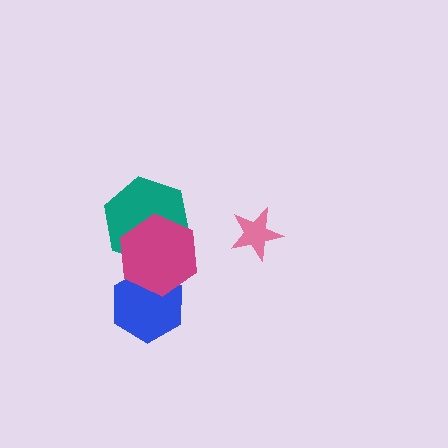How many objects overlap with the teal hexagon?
1 object overlaps with the teal hexagon.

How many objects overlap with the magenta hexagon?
2 objects overlap with the magenta hexagon.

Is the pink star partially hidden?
No, no other shape covers it.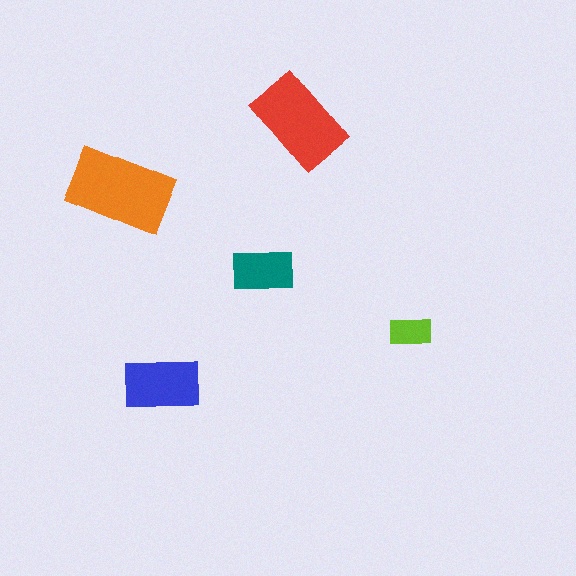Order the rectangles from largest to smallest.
the orange one, the red one, the blue one, the teal one, the lime one.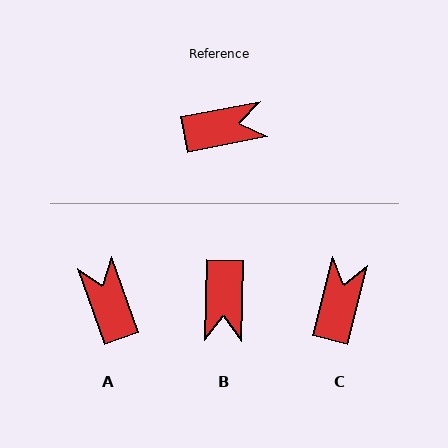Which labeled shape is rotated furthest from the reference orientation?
B, about 103 degrees away.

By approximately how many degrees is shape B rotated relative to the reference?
Approximately 103 degrees clockwise.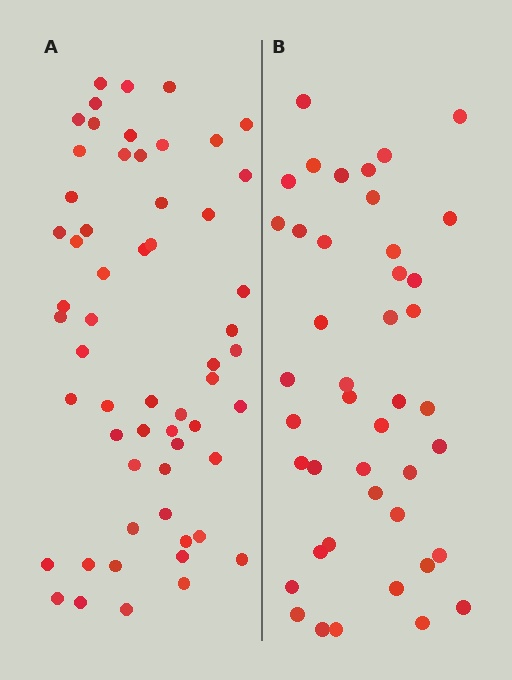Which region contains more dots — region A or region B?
Region A (the left region) has more dots.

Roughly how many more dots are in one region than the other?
Region A has approximately 15 more dots than region B.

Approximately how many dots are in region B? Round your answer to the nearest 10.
About 40 dots. (The exact count is 43, which rounds to 40.)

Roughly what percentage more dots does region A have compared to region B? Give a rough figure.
About 35% more.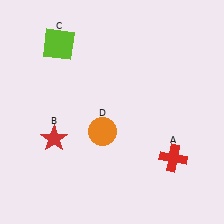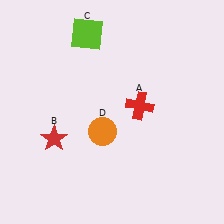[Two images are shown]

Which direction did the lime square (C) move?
The lime square (C) moved right.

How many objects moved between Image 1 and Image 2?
2 objects moved between the two images.